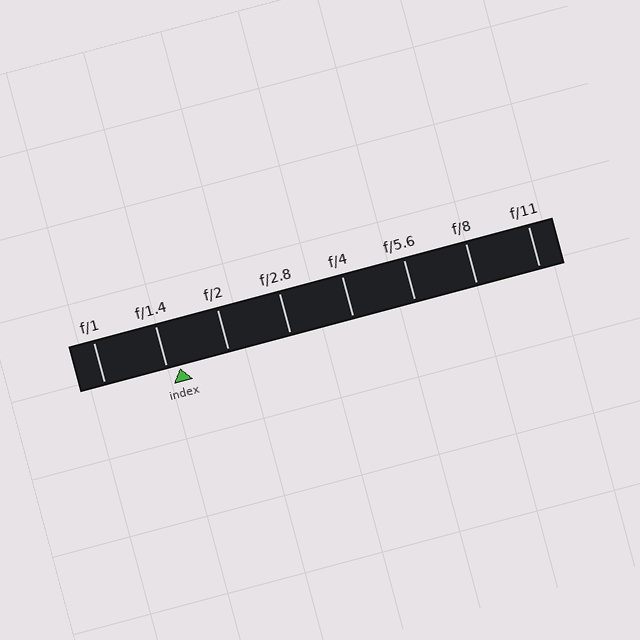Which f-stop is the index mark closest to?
The index mark is closest to f/1.4.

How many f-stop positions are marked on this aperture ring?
There are 8 f-stop positions marked.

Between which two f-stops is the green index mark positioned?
The index mark is between f/1.4 and f/2.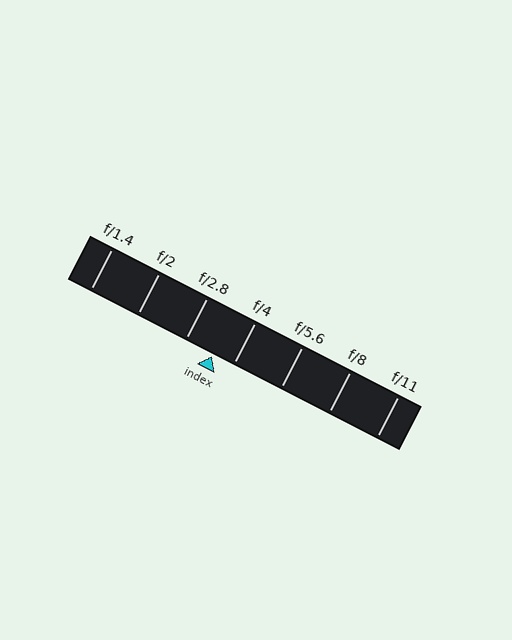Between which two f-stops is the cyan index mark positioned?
The index mark is between f/2.8 and f/4.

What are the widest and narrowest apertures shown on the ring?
The widest aperture shown is f/1.4 and the narrowest is f/11.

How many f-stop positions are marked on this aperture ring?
There are 7 f-stop positions marked.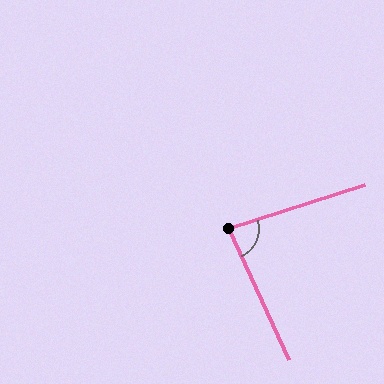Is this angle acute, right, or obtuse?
It is acute.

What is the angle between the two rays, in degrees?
Approximately 84 degrees.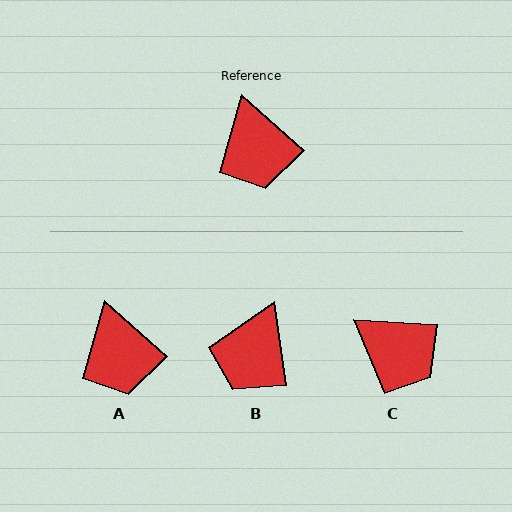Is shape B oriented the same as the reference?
No, it is off by about 40 degrees.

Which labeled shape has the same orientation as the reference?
A.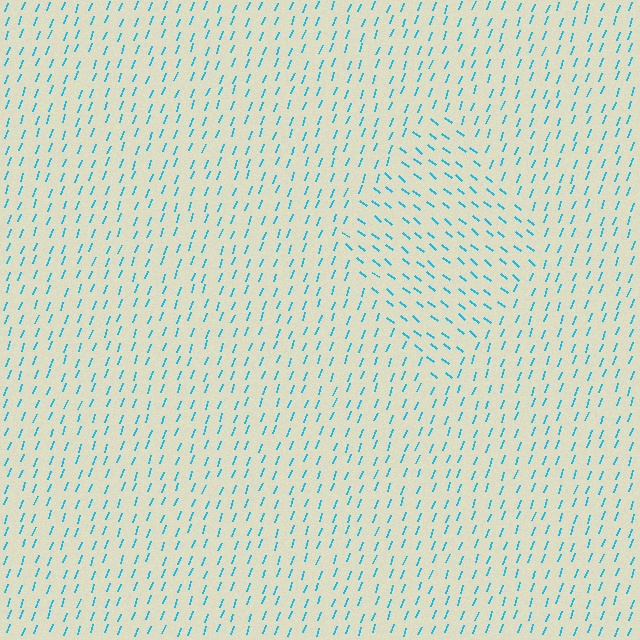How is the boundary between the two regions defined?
The boundary is defined purely by a change in line orientation (approximately 70 degrees difference). All lines are the same color and thickness.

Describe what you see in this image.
The image is filled with small cyan line segments. A diamond region in the image has lines oriented differently from the surrounding lines, creating a visible texture boundary.